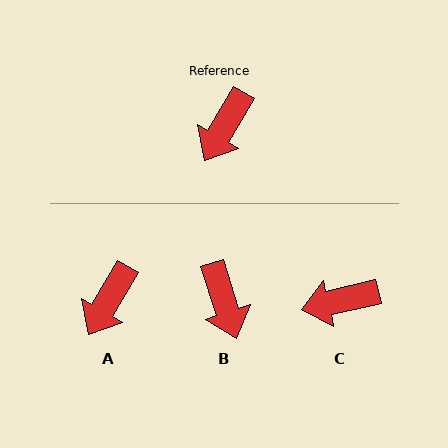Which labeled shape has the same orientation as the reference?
A.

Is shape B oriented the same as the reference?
No, it is off by about 48 degrees.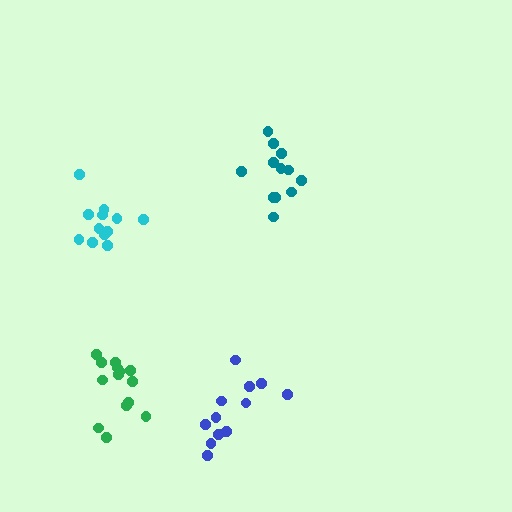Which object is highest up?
The teal cluster is topmost.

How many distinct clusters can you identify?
There are 4 distinct clusters.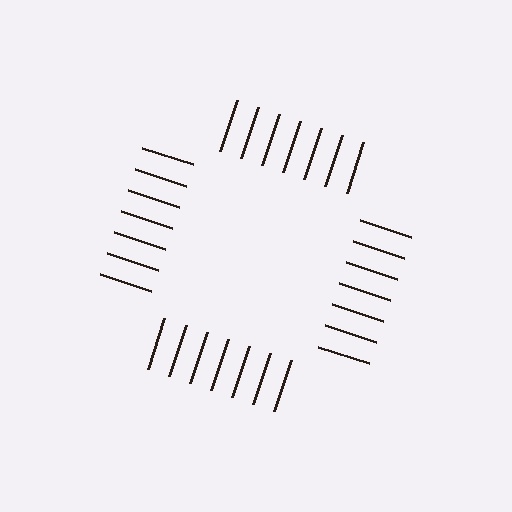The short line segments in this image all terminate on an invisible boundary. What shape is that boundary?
An illusory square — the line segments terminate on its edges but no continuous stroke is drawn.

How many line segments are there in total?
28 — 7 along each of the 4 edges.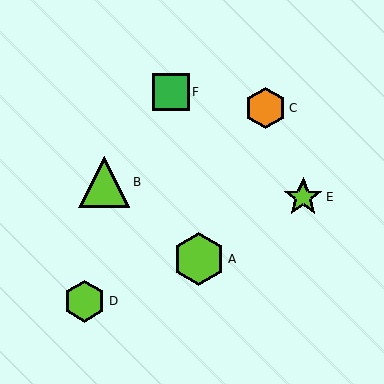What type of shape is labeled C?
Shape C is an orange hexagon.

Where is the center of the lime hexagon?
The center of the lime hexagon is at (85, 301).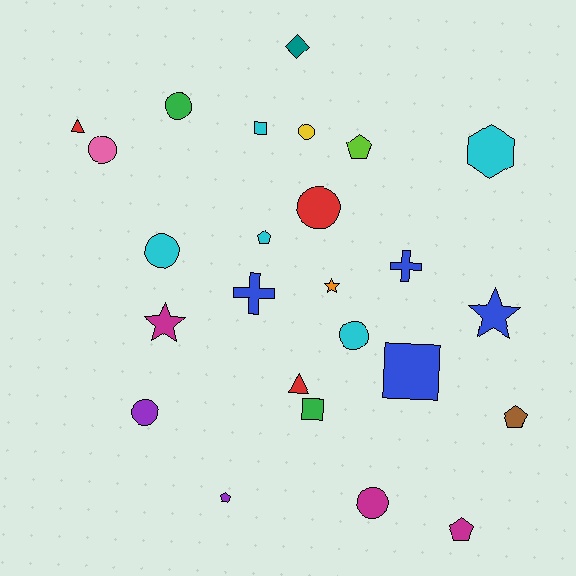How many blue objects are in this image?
There are 4 blue objects.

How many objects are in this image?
There are 25 objects.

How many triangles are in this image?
There are 2 triangles.